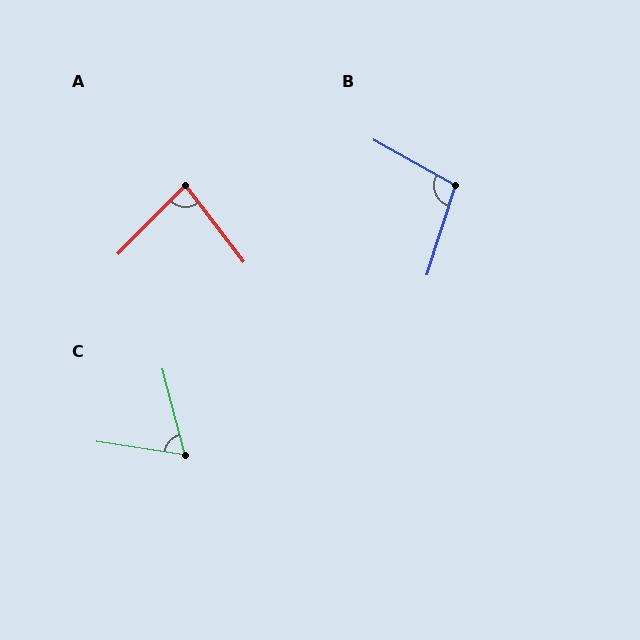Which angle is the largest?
B, at approximately 102 degrees.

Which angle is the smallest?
C, at approximately 66 degrees.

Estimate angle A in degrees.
Approximately 83 degrees.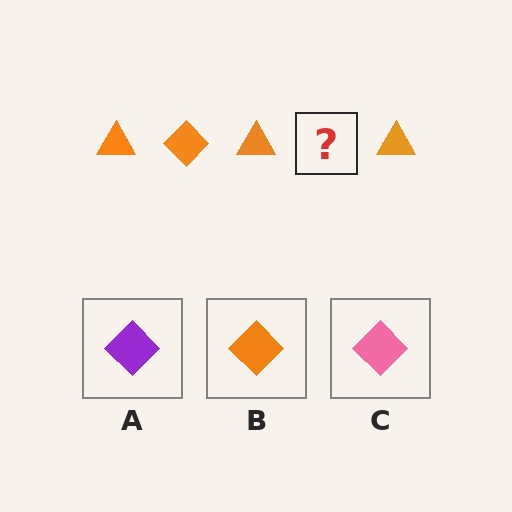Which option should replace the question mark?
Option B.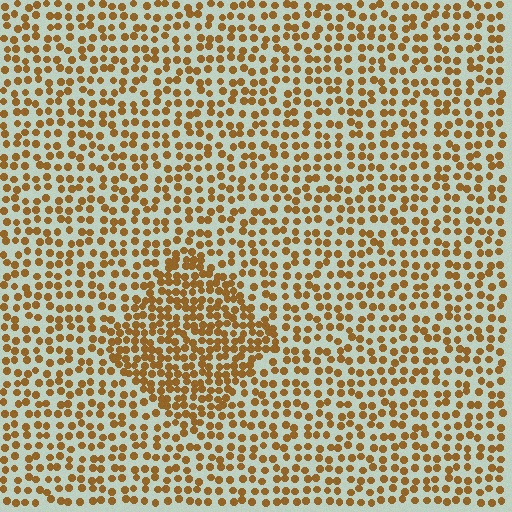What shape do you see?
I see a diamond.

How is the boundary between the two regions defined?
The boundary is defined by a change in element density (approximately 1.7x ratio). All elements are the same color, size, and shape.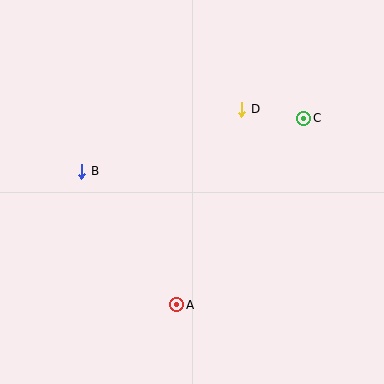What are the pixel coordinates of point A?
Point A is at (177, 305).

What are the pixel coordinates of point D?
Point D is at (242, 109).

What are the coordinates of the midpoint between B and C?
The midpoint between B and C is at (193, 145).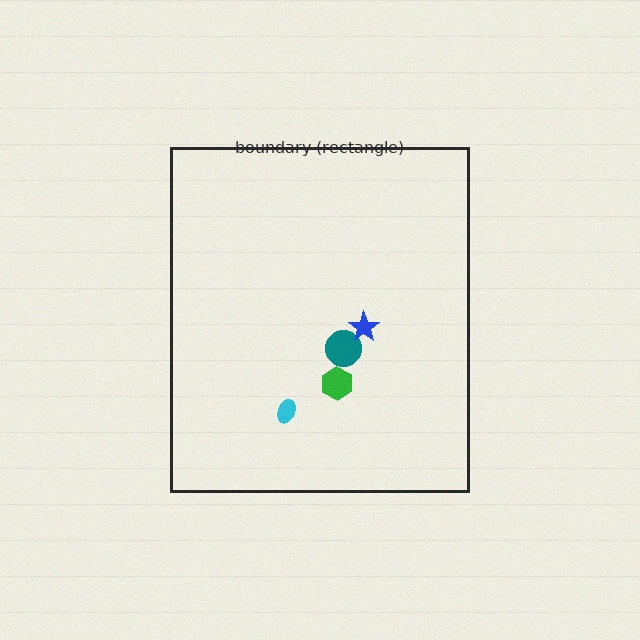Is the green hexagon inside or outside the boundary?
Inside.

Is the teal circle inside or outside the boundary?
Inside.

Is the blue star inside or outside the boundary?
Inside.